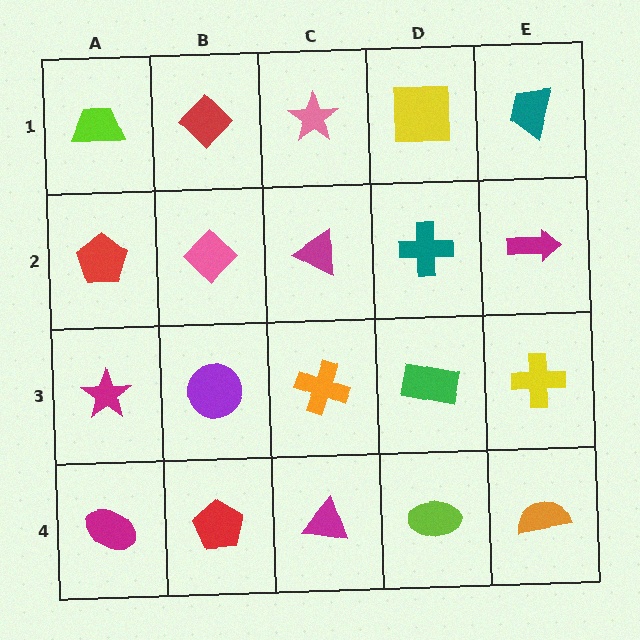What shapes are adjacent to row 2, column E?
A teal trapezoid (row 1, column E), a yellow cross (row 3, column E), a teal cross (row 2, column D).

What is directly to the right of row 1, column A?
A red diamond.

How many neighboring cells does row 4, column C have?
3.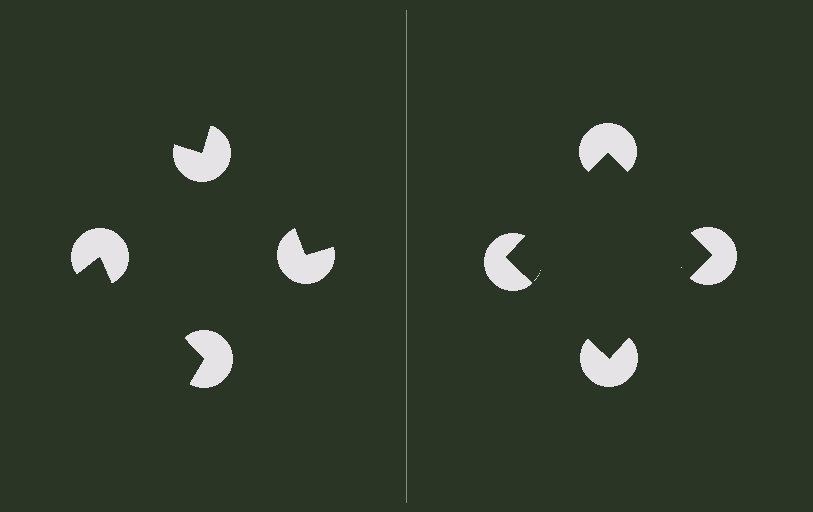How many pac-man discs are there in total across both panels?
8 — 4 on each side.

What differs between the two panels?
The pac-man discs are positioned identically on both sides; only the wedge orientations differ. On the right they align to a square; on the left they are misaligned.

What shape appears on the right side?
An illusory square.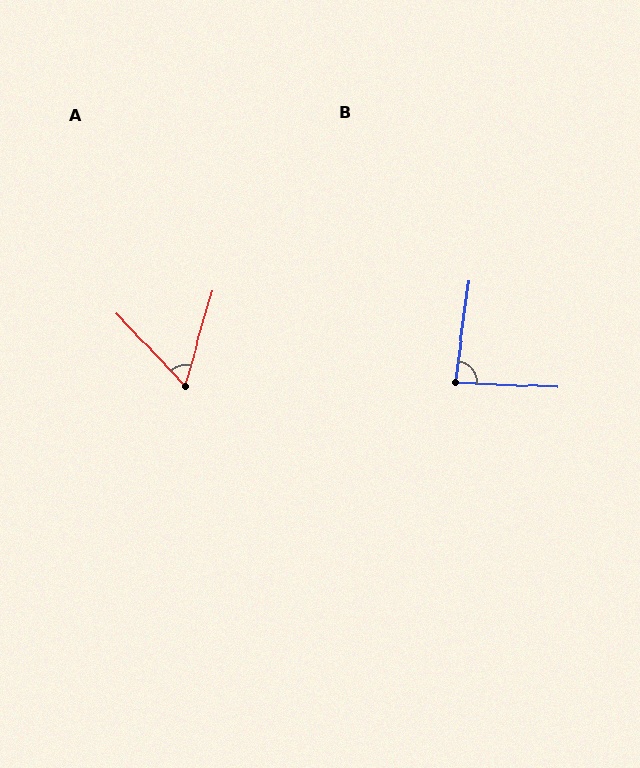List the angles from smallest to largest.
A (59°), B (85°).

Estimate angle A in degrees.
Approximately 59 degrees.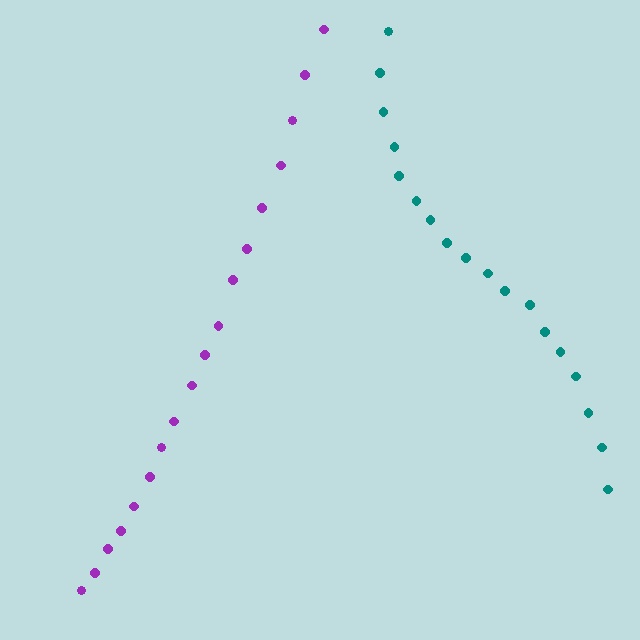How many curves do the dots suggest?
There are 2 distinct paths.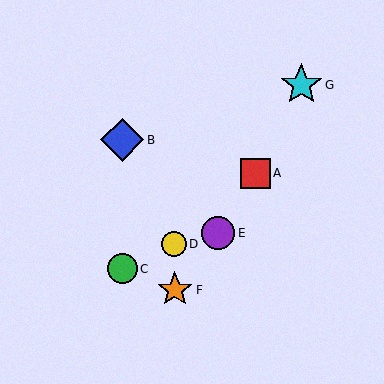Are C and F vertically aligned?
No, C is at x≈122 and F is at x≈175.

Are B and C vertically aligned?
Yes, both are at x≈122.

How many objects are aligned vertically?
2 objects (B, C) are aligned vertically.